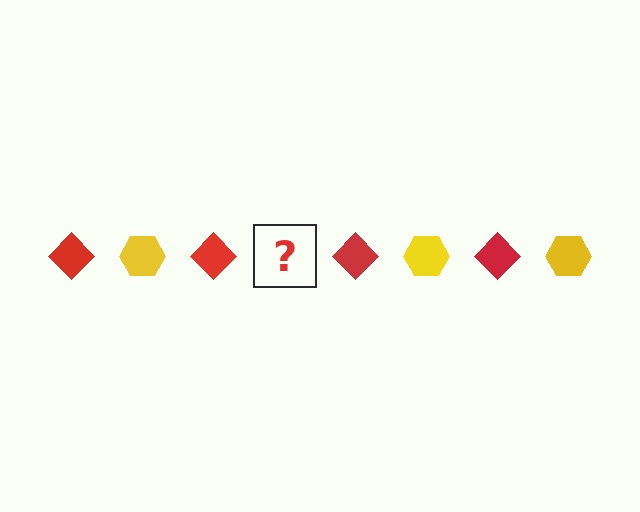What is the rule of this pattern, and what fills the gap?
The rule is that the pattern alternates between red diamond and yellow hexagon. The gap should be filled with a yellow hexagon.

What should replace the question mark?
The question mark should be replaced with a yellow hexagon.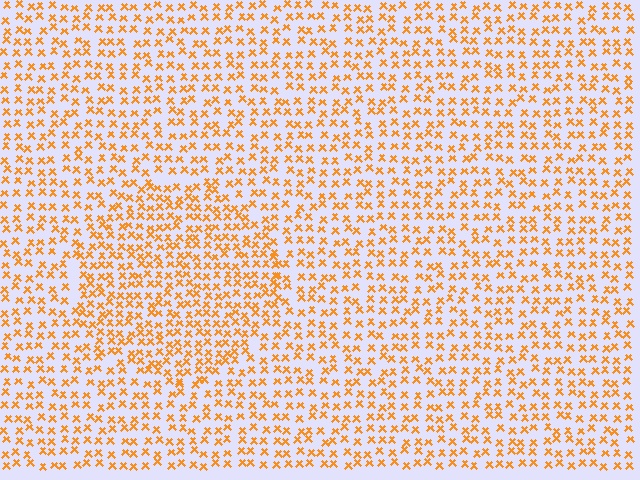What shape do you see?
I see a circle.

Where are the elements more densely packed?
The elements are more densely packed inside the circle boundary.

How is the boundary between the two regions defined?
The boundary is defined by a change in element density (approximately 1.5x ratio). All elements are the same color, size, and shape.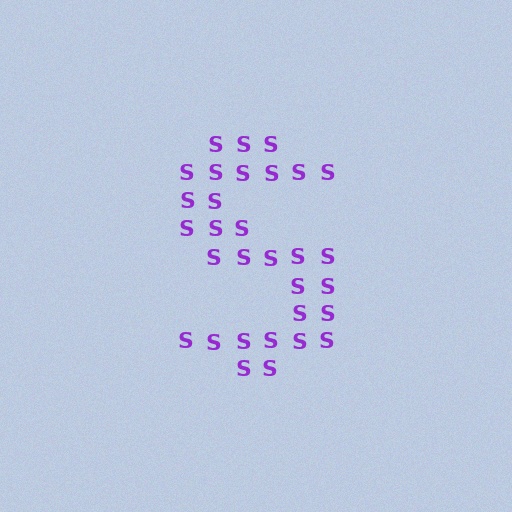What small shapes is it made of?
It is made of small letter S's.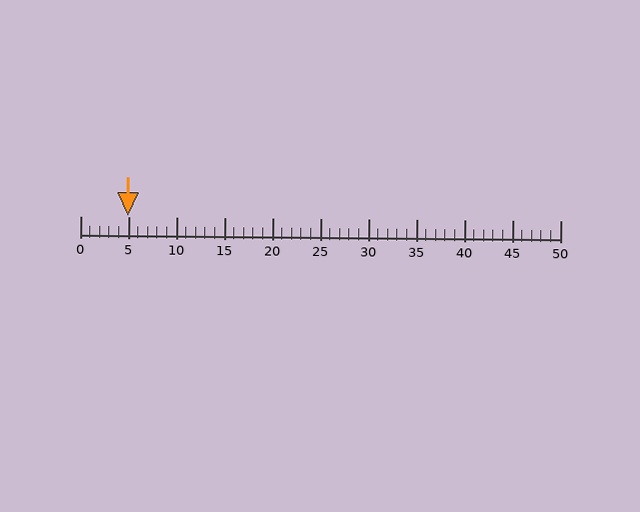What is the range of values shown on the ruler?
The ruler shows values from 0 to 50.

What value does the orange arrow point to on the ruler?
The orange arrow points to approximately 5.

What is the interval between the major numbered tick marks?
The major tick marks are spaced 5 units apart.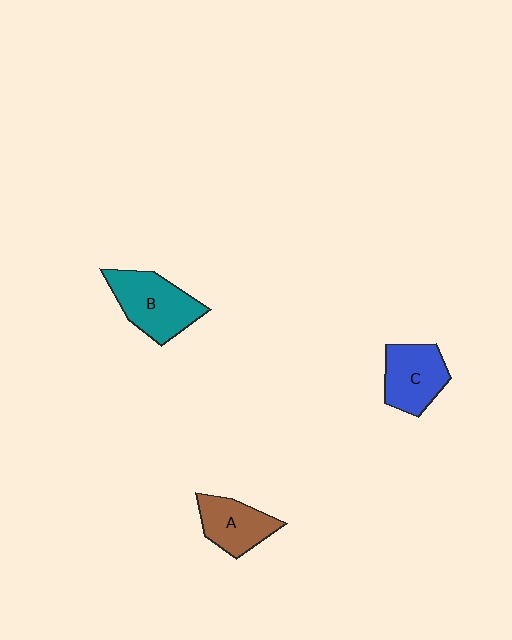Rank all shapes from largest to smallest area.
From largest to smallest: B (teal), C (blue), A (brown).